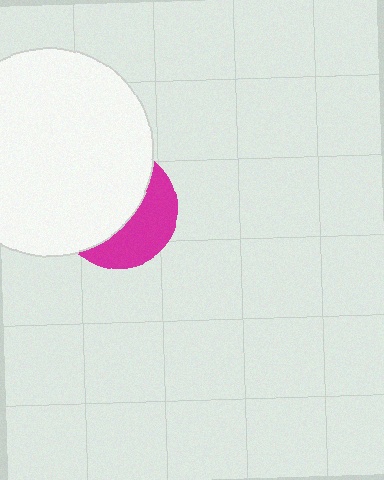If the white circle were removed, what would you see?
You would see the complete magenta circle.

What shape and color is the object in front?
The object in front is a white circle.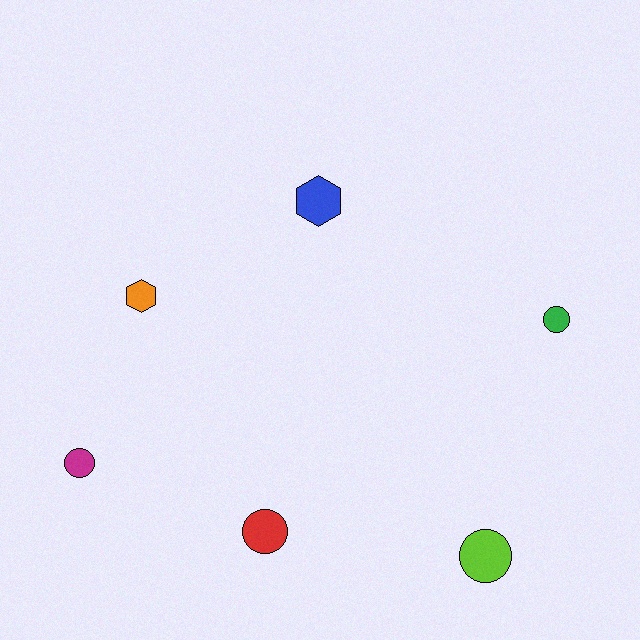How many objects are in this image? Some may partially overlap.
There are 6 objects.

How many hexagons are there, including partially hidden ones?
There are 2 hexagons.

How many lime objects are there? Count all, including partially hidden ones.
There is 1 lime object.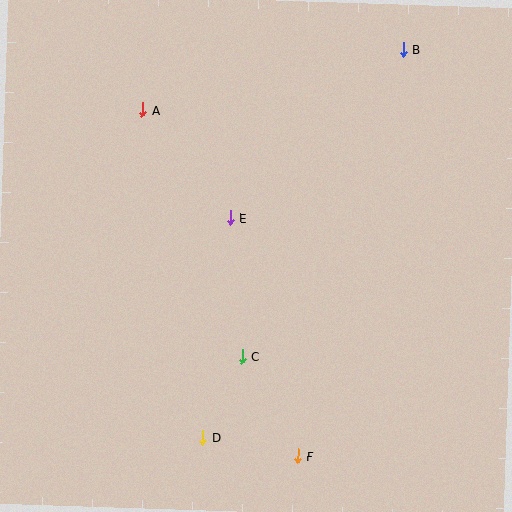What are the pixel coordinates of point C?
Point C is at (242, 356).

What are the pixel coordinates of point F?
Point F is at (298, 456).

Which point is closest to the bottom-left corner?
Point D is closest to the bottom-left corner.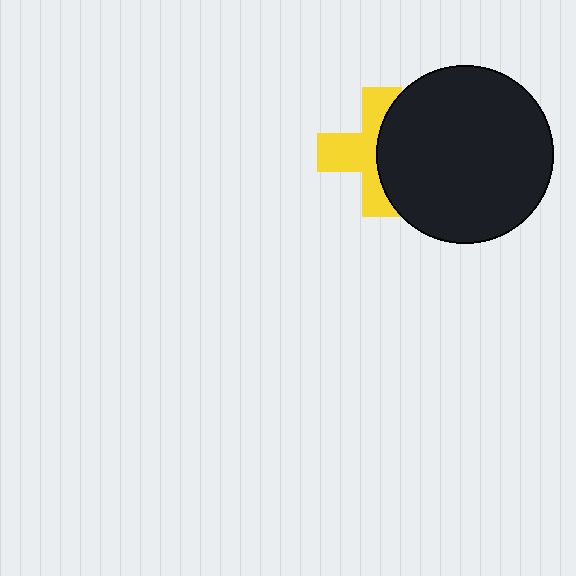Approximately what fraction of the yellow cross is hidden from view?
Roughly 46% of the yellow cross is hidden behind the black circle.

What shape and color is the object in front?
The object in front is a black circle.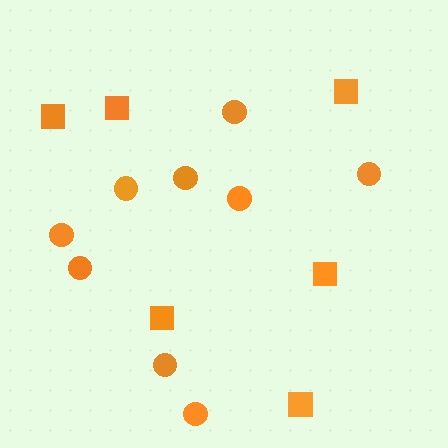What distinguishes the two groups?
There are 2 groups: one group of circles (9) and one group of squares (6).